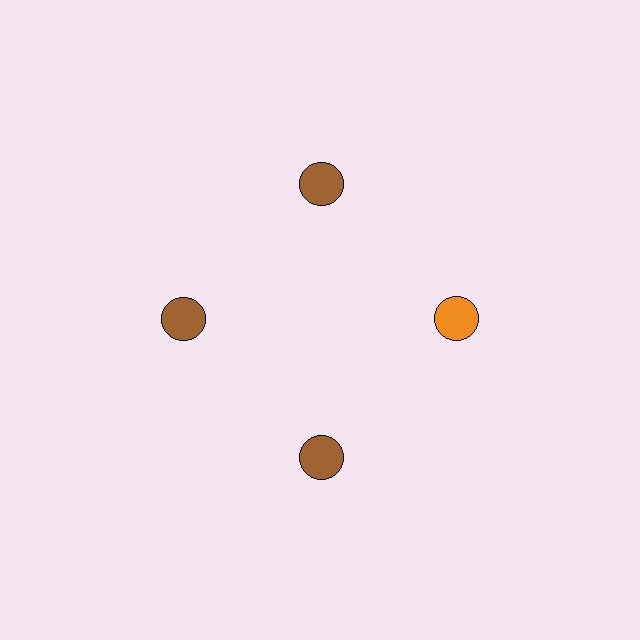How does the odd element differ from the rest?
It has a different color: orange instead of brown.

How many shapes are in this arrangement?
There are 4 shapes arranged in a ring pattern.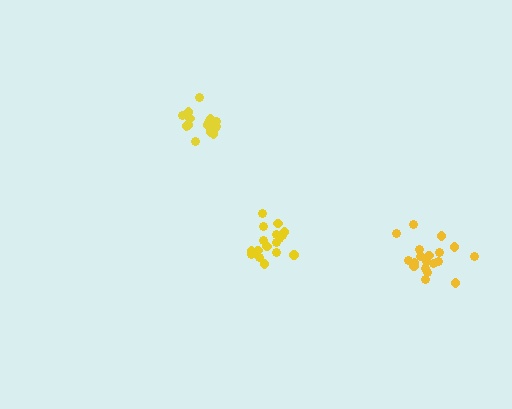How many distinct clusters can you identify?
There are 3 distinct clusters.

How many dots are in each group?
Group 1: 16 dots, Group 2: 19 dots, Group 3: 18 dots (53 total).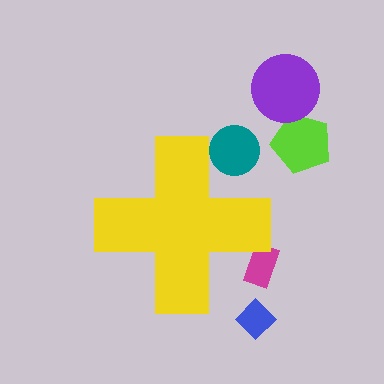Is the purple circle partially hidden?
No, the purple circle is fully visible.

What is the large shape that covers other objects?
A yellow cross.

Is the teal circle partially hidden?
Yes, the teal circle is partially hidden behind the yellow cross.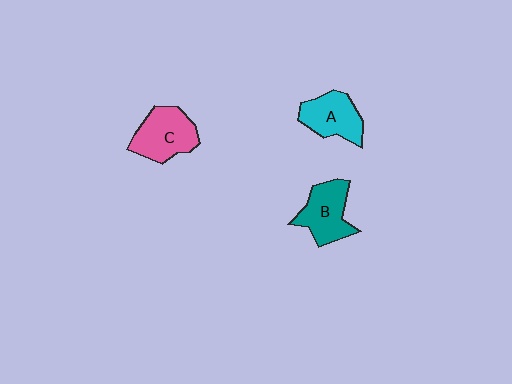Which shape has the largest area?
Shape C (pink).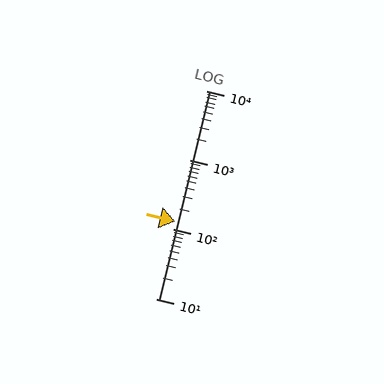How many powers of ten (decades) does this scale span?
The scale spans 3 decades, from 10 to 10000.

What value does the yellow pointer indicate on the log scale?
The pointer indicates approximately 130.